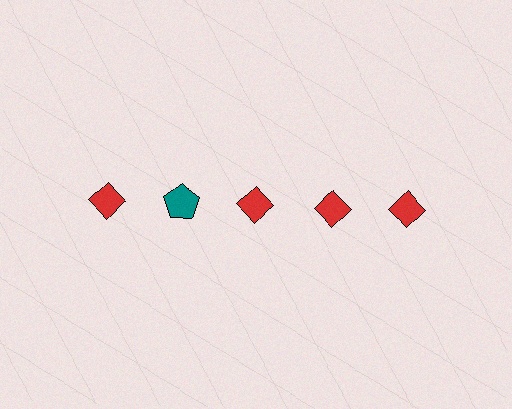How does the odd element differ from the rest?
It differs in both color (teal instead of red) and shape (pentagon instead of diamond).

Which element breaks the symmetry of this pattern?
The teal pentagon in the top row, second from left column breaks the symmetry. All other shapes are red diamonds.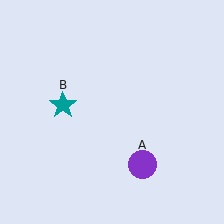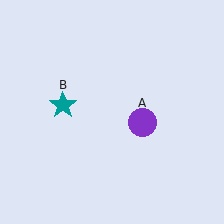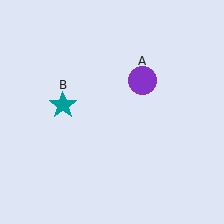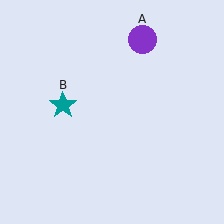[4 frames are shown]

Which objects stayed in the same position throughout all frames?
Teal star (object B) remained stationary.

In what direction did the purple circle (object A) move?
The purple circle (object A) moved up.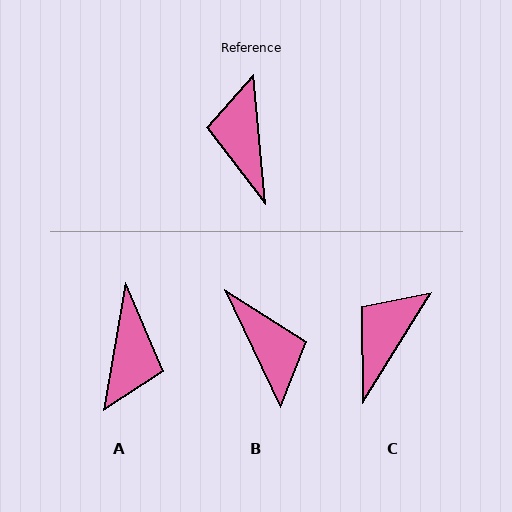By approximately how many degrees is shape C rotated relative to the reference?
Approximately 37 degrees clockwise.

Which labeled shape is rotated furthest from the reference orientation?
A, about 165 degrees away.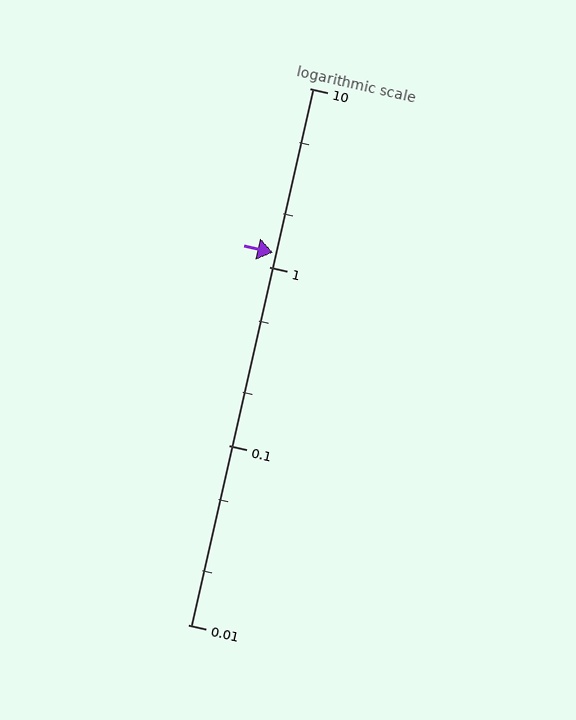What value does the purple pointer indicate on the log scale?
The pointer indicates approximately 1.2.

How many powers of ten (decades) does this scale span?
The scale spans 3 decades, from 0.01 to 10.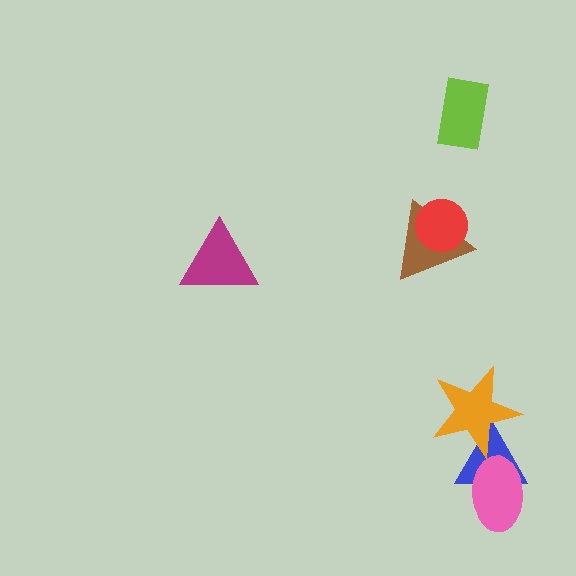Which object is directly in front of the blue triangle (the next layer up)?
The pink ellipse is directly in front of the blue triangle.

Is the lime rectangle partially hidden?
No, no other shape covers it.